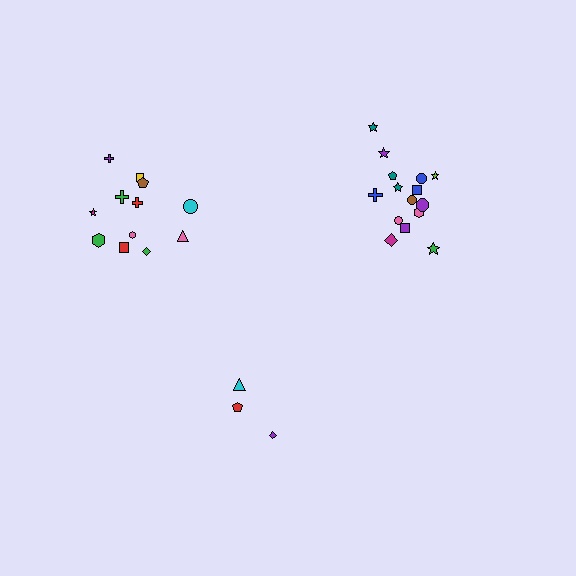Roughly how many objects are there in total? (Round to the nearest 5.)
Roughly 30 objects in total.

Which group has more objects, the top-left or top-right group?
The top-right group.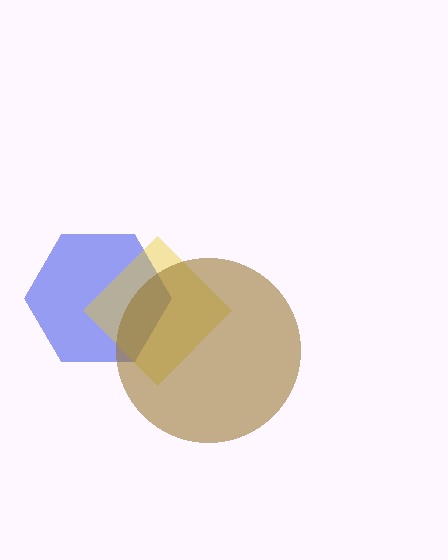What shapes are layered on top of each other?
The layered shapes are: a blue hexagon, a yellow diamond, a brown circle.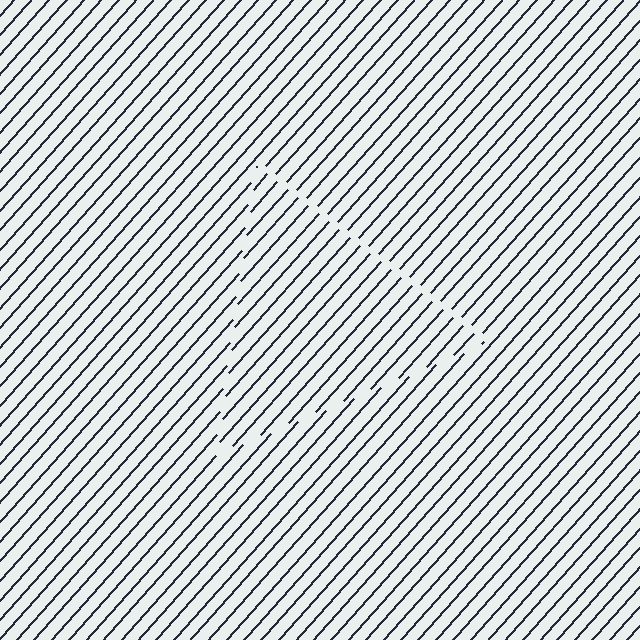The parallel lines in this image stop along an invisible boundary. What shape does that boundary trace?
An illusory triangle. The interior of the shape contains the same grating, shifted by half a period — the contour is defined by the phase discontinuity where line-ends from the inner and outer gratings abut.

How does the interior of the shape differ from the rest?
The interior of the shape contains the same grating, shifted by half a period — the contour is defined by the phase discontinuity where line-ends from the inner and outer gratings abut.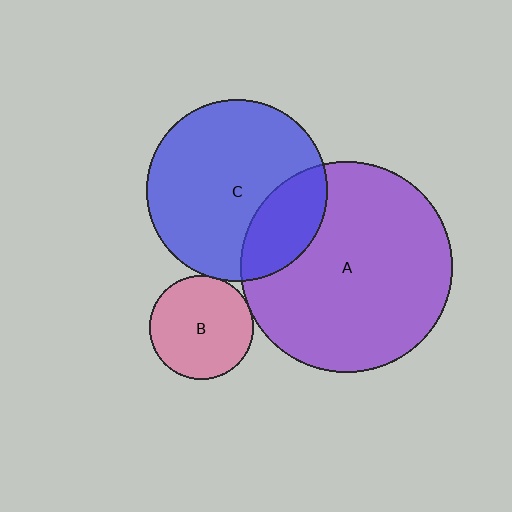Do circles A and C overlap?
Yes.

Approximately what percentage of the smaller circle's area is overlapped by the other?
Approximately 25%.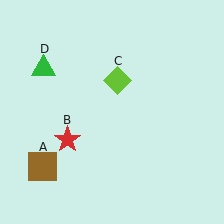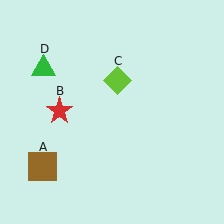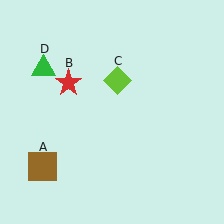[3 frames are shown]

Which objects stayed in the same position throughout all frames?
Brown square (object A) and lime diamond (object C) and green triangle (object D) remained stationary.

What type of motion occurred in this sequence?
The red star (object B) rotated clockwise around the center of the scene.